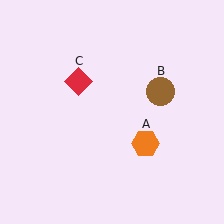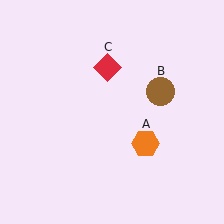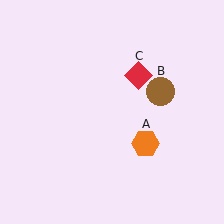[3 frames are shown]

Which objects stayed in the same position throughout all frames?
Orange hexagon (object A) and brown circle (object B) remained stationary.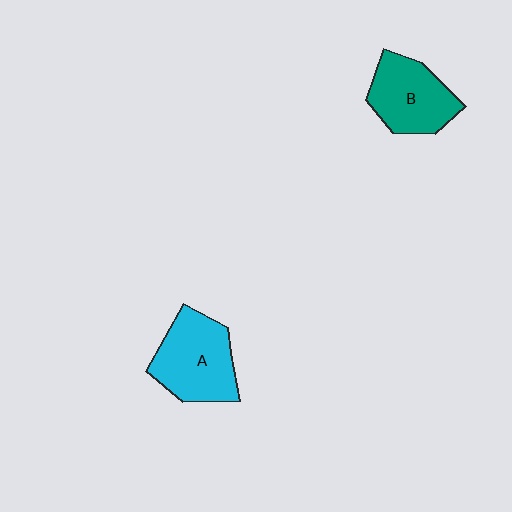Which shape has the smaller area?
Shape B (teal).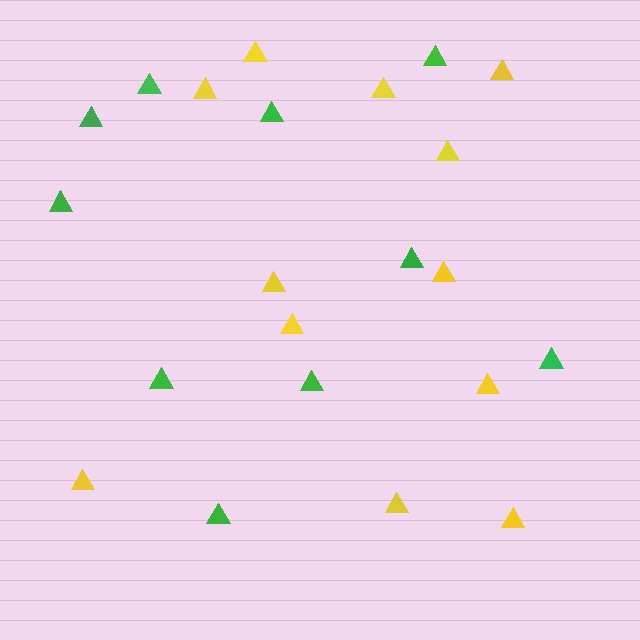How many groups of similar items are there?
There are 2 groups: one group of green triangles (10) and one group of yellow triangles (12).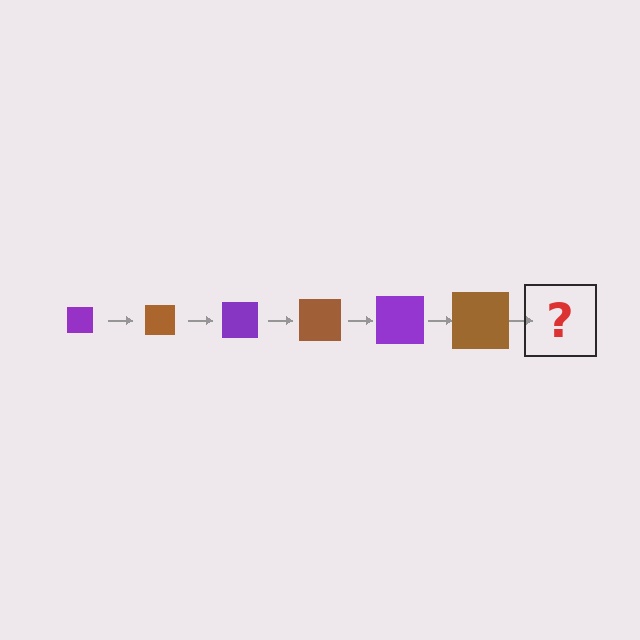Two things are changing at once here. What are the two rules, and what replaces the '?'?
The two rules are that the square grows larger each step and the color cycles through purple and brown. The '?' should be a purple square, larger than the previous one.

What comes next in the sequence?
The next element should be a purple square, larger than the previous one.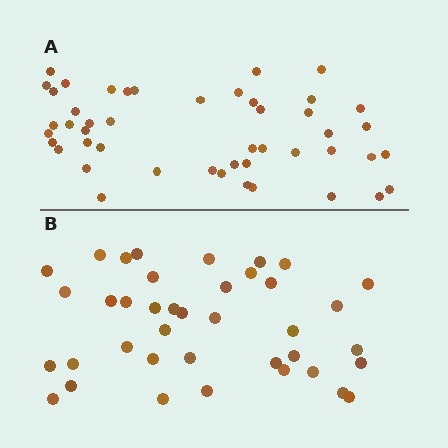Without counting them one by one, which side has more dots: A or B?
Region A (the top region) has more dots.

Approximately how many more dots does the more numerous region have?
Region A has roughly 8 or so more dots than region B.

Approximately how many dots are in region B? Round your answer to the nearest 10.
About 40 dots. (The exact count is 39, which rounds to 40.)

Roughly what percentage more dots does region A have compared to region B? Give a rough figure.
About 20% more.